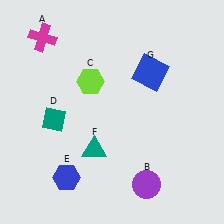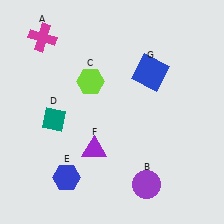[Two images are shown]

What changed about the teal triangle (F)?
In Image 1, F is teal. In Image 2, it changed to purple.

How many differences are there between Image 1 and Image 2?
There is 1 difference between the two images.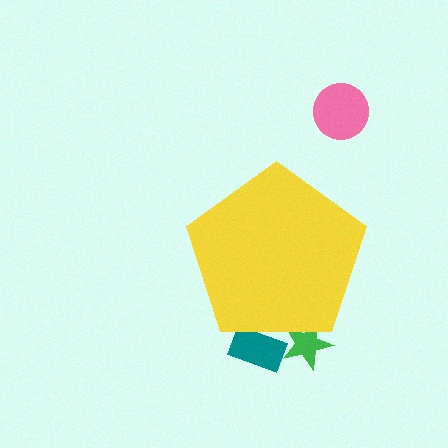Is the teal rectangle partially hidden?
Yes, the teal rectangle is partially hidden behind the yellow pentagon.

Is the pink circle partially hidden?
No, the pink circle is fully visible.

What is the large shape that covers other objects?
A yellow pentagon.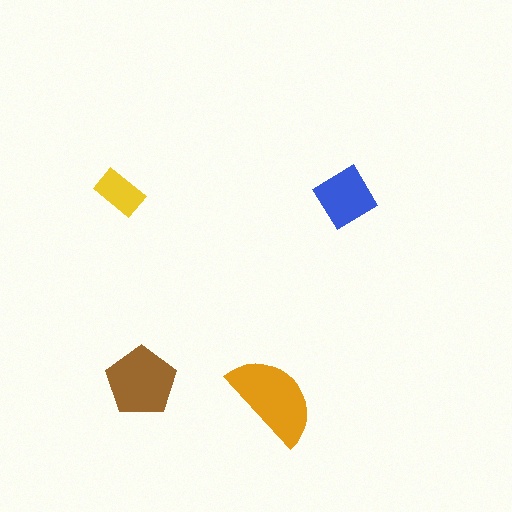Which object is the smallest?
The yellow rectangle.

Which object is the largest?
The orange semicircle.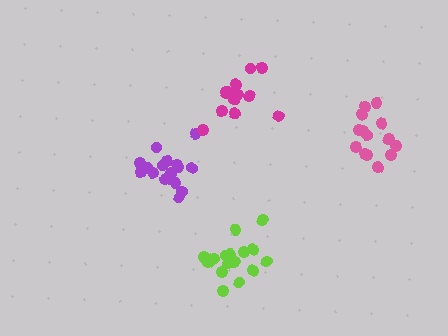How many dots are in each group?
Group 1: 16 dots, Group 2: 17 dots, Group 3: 14 dots, Group 4: 14 dots (61 total).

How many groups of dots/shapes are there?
There are 4 groups.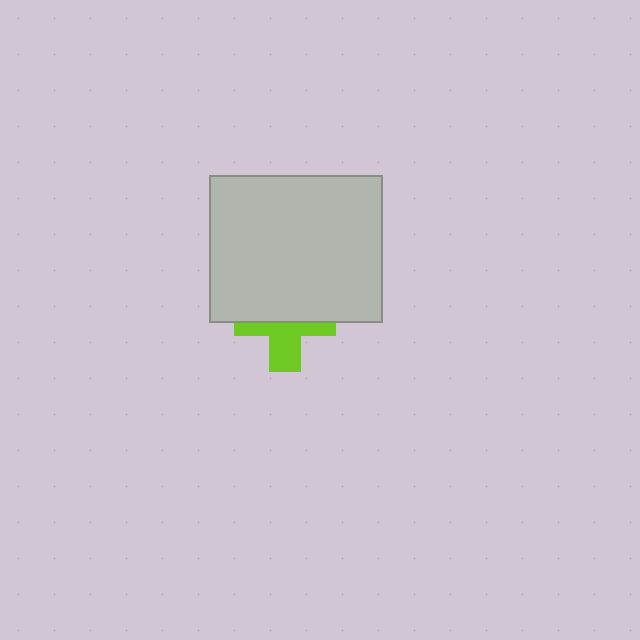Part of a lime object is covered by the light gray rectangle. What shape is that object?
It is a cross.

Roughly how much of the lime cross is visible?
A small part of it is visible (roughly 44%).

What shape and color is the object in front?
The object in front is a light gray rectangle.